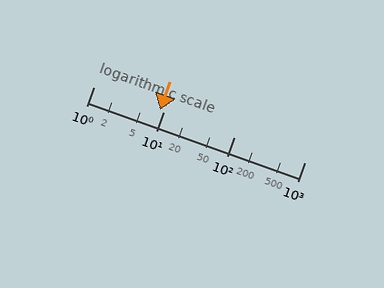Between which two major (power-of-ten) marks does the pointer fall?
The pointer is between 1 and 10.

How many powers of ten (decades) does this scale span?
The scale spans 3 decades, from 1 to 1000.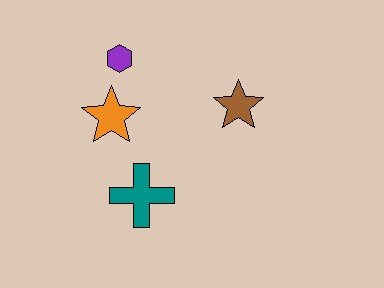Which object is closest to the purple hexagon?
The orange star is closest to the purple hexagon.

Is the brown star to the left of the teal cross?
No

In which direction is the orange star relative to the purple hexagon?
The orange star is below the purple hexagon.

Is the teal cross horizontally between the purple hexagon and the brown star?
Yes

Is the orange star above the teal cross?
Yes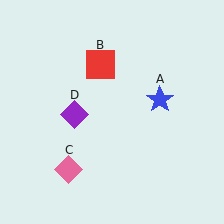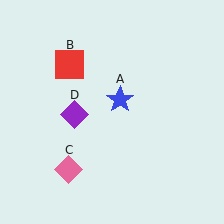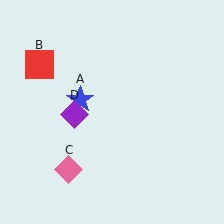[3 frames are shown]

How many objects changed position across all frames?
2 objects changed position: blue star (object A), red square (object B).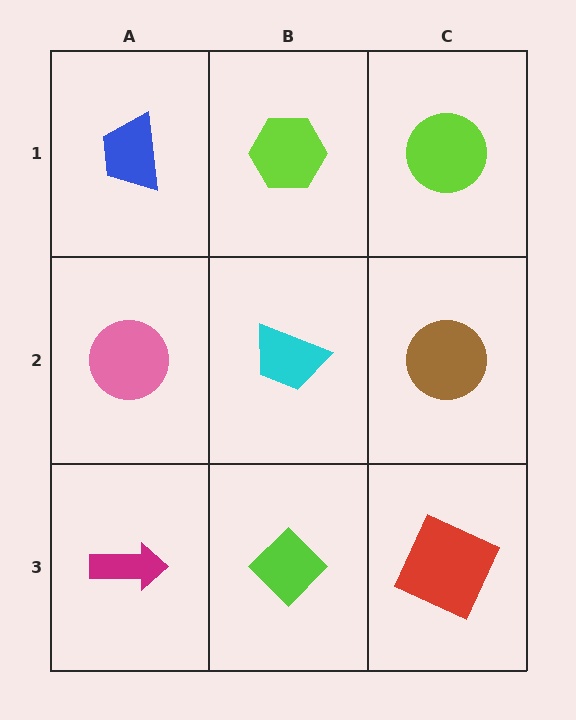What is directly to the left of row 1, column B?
A blue trapezoid.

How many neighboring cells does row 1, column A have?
2.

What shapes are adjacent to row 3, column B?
A cyan trapezoid (row 2, column B), a magenta arrow (row 3, column A), a red square (row 3, column C).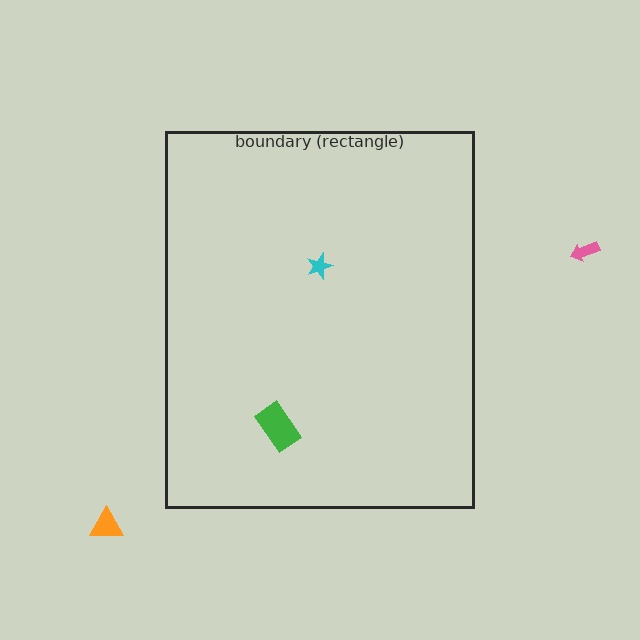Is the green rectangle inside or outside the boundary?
Inside.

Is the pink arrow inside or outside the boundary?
Outside.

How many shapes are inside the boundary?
2 inside, 2 outside.